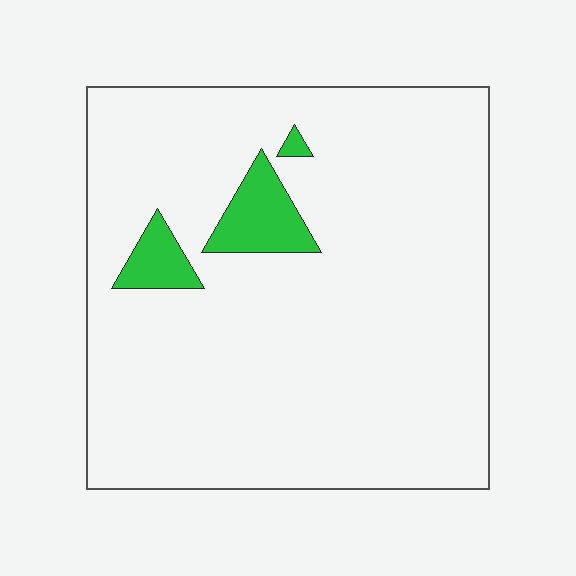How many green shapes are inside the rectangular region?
3.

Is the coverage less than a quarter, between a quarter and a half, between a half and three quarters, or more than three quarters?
Less than a quarter.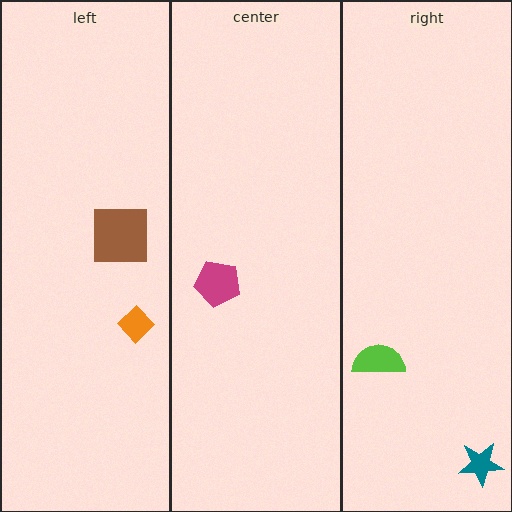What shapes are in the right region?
The teal star, the lime semicircle.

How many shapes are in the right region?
2.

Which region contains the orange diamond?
The left region.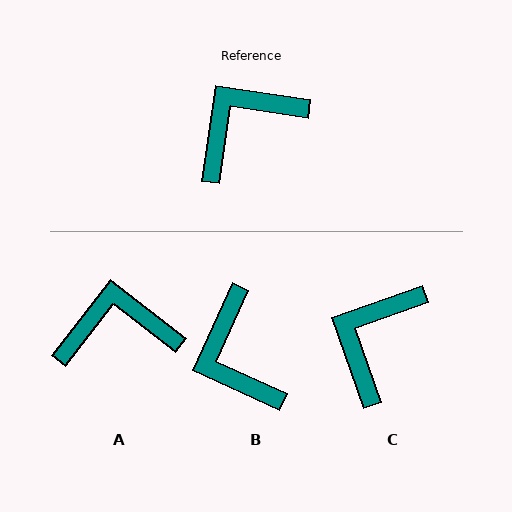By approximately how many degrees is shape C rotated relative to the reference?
Approximately 28 degrees counter-clockwise.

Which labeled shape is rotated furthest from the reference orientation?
B, about 74 degrees away.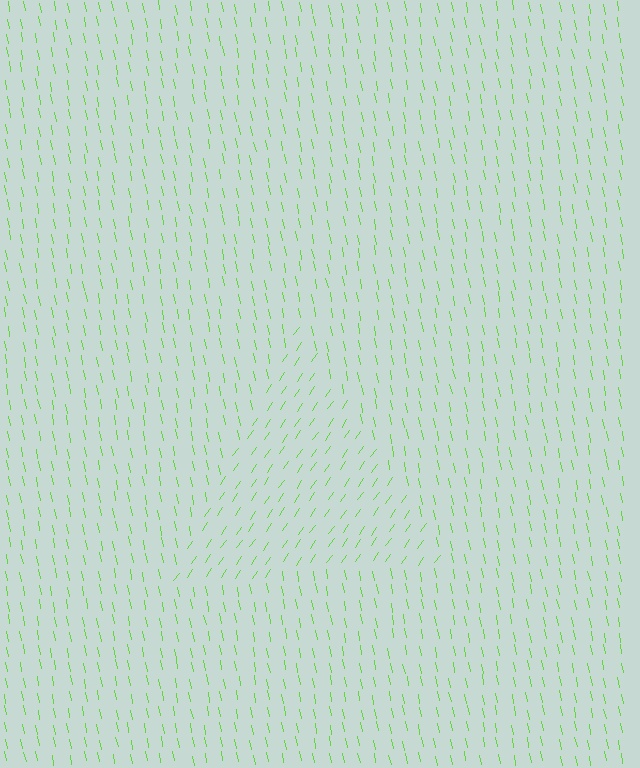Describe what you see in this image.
The image is filled with small lime line segments. A triangle region in the image has lines oriented differently from the surrounding lines, creating a visible texture boundary.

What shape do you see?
I see a triangle.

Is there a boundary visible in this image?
Yes, there is a texture boundary formed by a change in line orientation.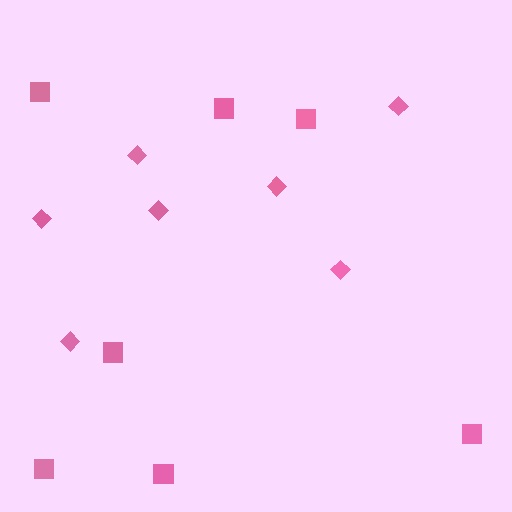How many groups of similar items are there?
There are 2 groups: one group of diamonds (7) and one group of squares (7).